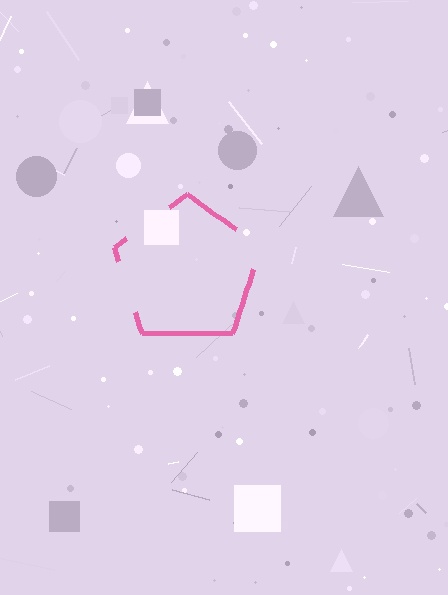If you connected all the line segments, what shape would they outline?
They would outline a pentagon.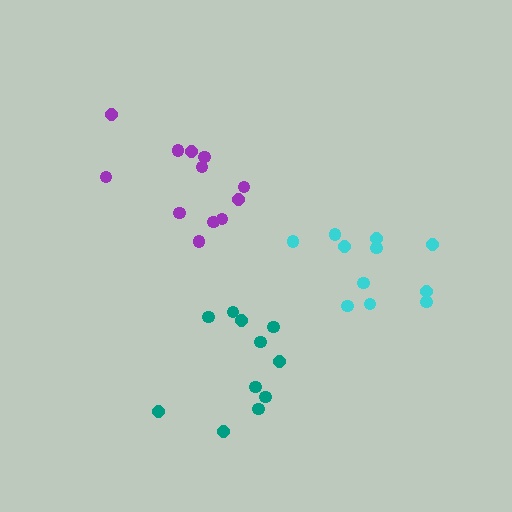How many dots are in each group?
Group 1: 12 dots, Group 2: 11 dots, Group 3: 11 dots (34 total).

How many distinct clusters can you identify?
There are 3 distinct clusters.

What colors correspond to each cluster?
The clusters are colored: purple, cyan, teal.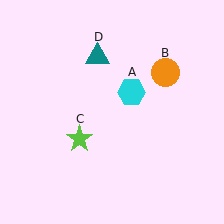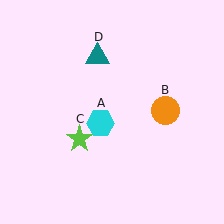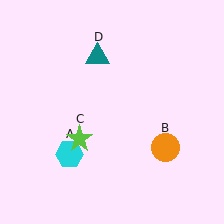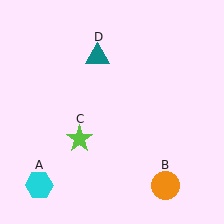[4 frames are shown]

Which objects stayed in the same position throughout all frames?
Lime star (object C) and teal triangle (object D) remained stationary.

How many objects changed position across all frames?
2 objects changed position: cyan hexagon (object A), orange circle (object B).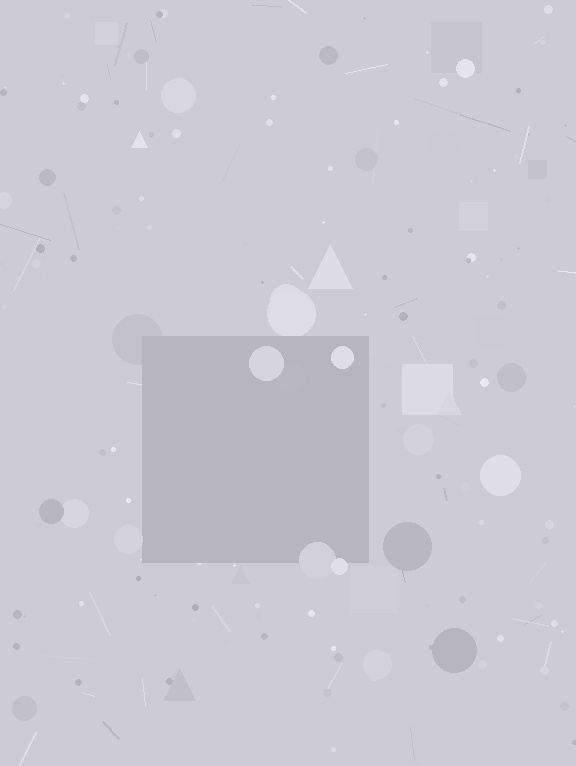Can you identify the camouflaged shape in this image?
The camouflaged shape is a square.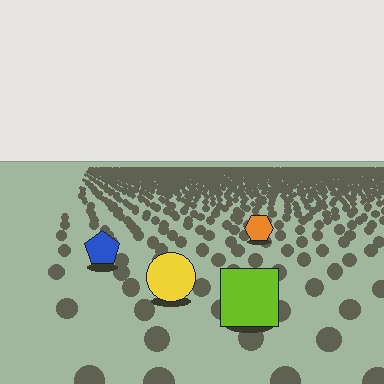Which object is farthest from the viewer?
The orange hexagon is farthest from the viewer. It appears smaller and the ground texture around it is denser.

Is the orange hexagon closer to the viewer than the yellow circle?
No. The yellow circle is closer — you can tell from the texture gradient: the ground texture is coarser near it.